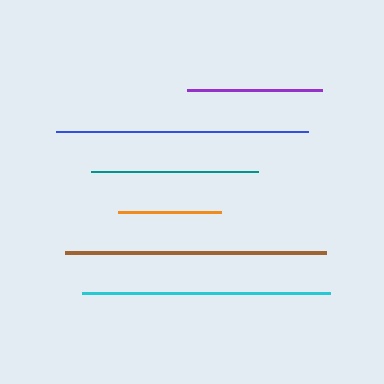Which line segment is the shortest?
The orange line is the shortest at approximately 103 pixels.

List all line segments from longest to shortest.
From longest to shortest: brown, blue, cyan, teal, purple, orange.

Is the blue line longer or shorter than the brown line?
The brown line is longer than the blue line.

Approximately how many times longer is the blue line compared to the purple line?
The blue line is approximately 1.9 times the length of the purple line.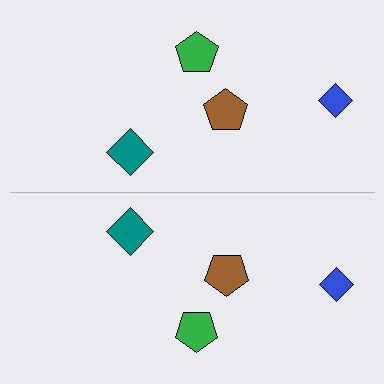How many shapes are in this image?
There are 8 shapes in this image.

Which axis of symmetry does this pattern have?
The pattern has a horizontal axis of symmetry running through the center of the image.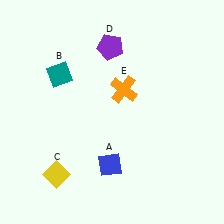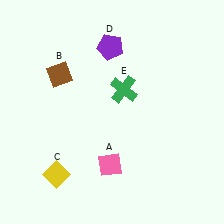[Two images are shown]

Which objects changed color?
A changed from blue to pink. B changed from teal to brown. E changed from orange to green.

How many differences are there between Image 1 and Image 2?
There are 3 differences between the two images.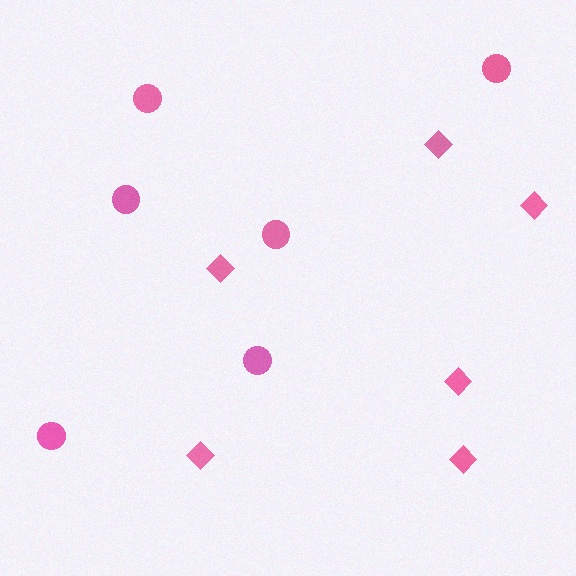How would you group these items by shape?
There are 2 groups: one group of circles (6) and one group of diamonds (6).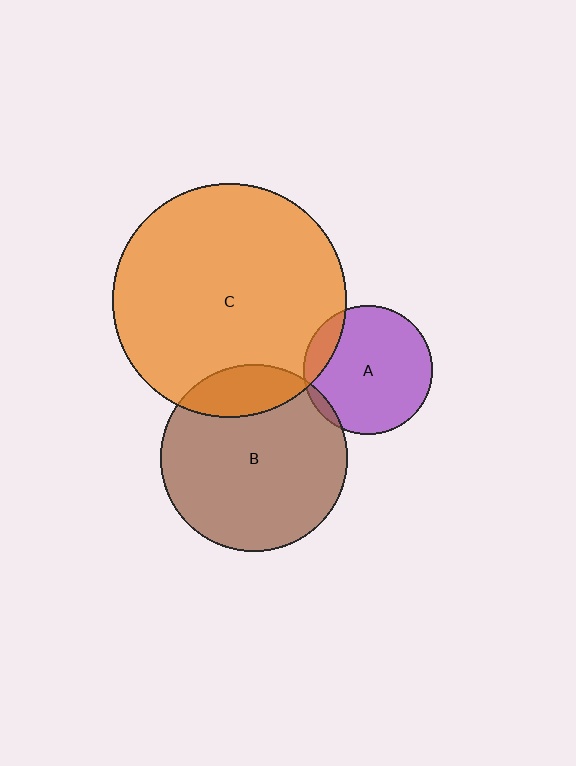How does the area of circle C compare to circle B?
Approximately 1.6 times.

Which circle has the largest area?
Circle C (orange).